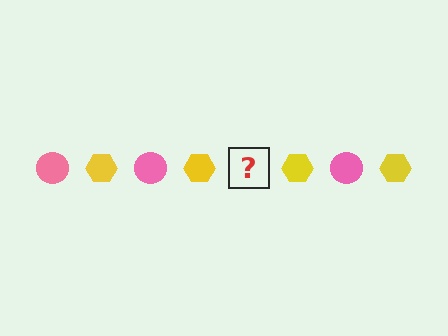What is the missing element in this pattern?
The missing element is a pink circle.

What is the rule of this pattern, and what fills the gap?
The rule is that the pattern alternates between pink circle and yellow hexagon. The gap should be filled with a pink circle.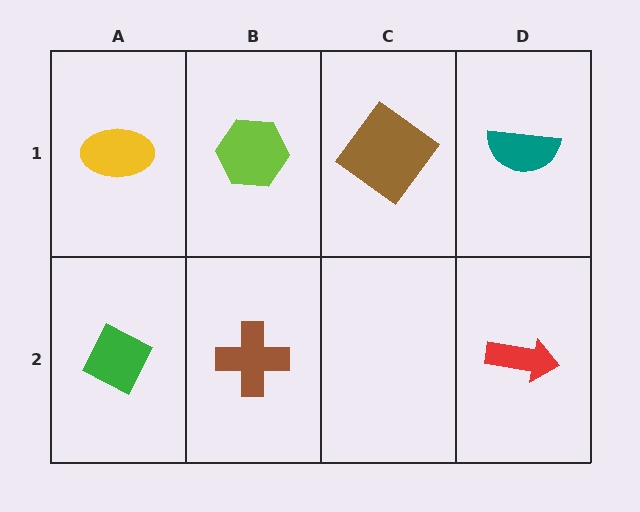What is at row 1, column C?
A brown diamond.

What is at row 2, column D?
A red arrow.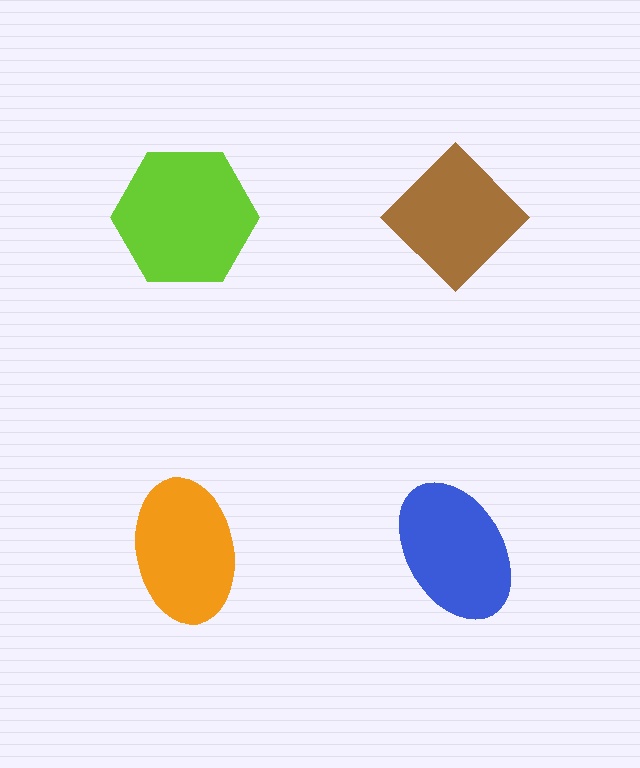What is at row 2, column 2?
A blue ellipse.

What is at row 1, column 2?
A brown diamond.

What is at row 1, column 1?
A lime hexagon.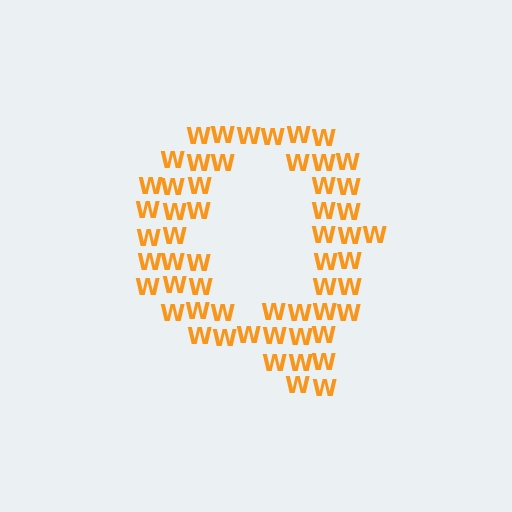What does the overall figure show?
The overall figure shows the letter Q.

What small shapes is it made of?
It is made of small letter W's.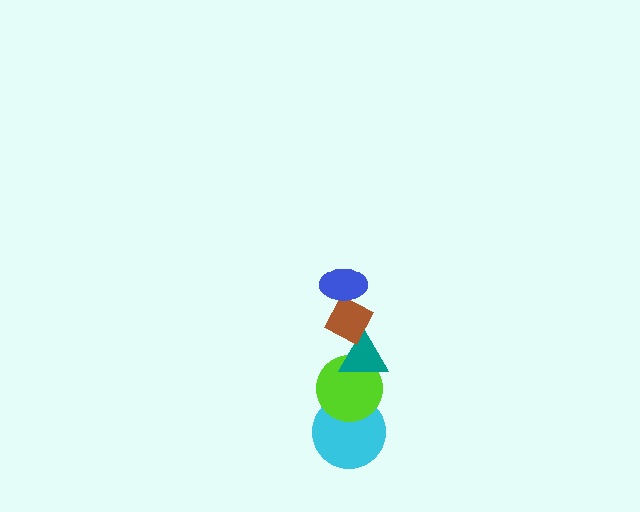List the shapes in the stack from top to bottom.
From top to bottom: the blue ellipse, the brown diamond, the teal triangle, the lime circle, the cyan circle.